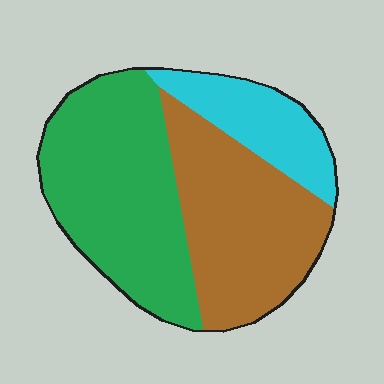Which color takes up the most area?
Green, at roughly 45%.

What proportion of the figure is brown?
Brown covers about 40% of the figure.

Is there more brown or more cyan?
Brown.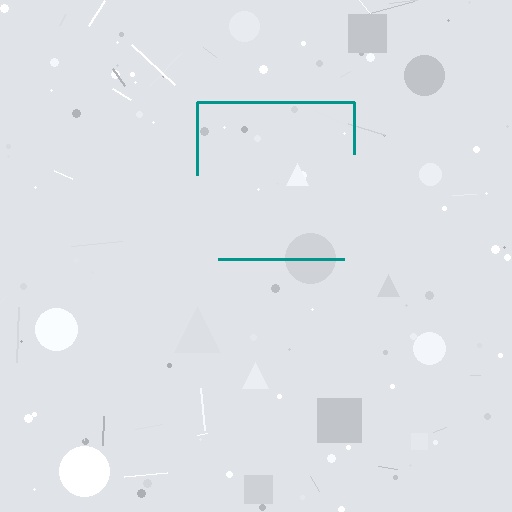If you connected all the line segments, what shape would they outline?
They would outline a square.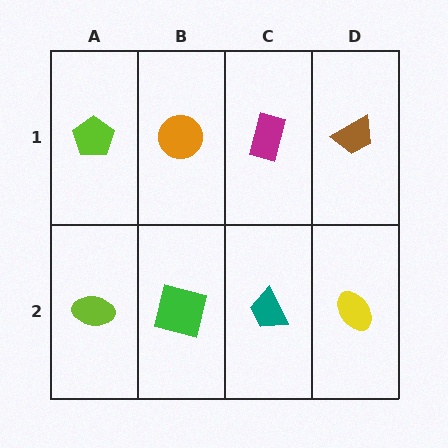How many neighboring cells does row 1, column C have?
3.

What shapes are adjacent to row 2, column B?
An orange circle (row 1, column B), a lime ellipse (row 2, column A), a teal trapezoid (row 2, column C).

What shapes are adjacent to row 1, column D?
A yellow ellipse (row 2, column D), a magenta rectangle (row 1, column C).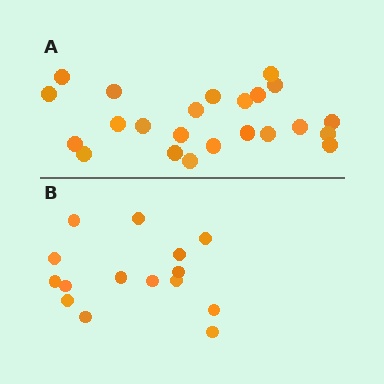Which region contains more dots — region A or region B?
Region A (the top region) has more dots.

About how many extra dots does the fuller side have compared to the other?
Region A has roughly 8 or so more dots than region B.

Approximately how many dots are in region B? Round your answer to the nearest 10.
About 20 dots. (The exact count is 15, which rounds to 20.)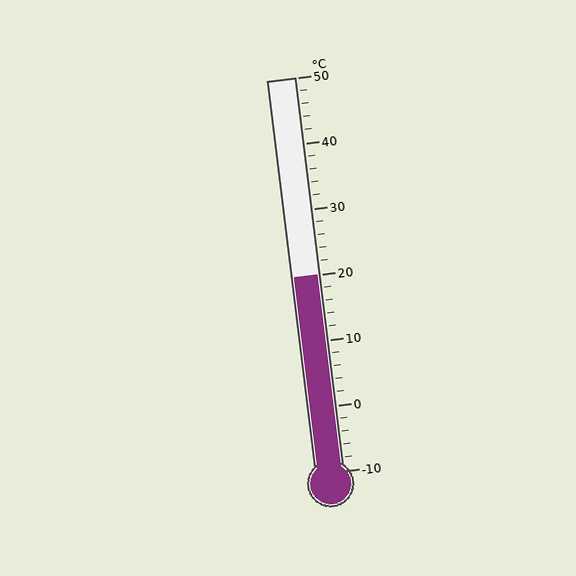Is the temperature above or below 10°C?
The temperature is above 10°C.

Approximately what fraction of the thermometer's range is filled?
The thermometer is filled to approximately 50% of its range.